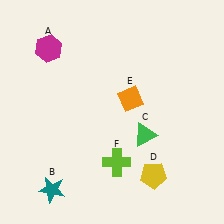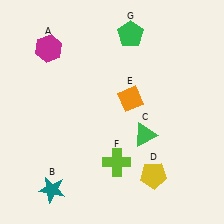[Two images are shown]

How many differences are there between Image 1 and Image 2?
There is 1 difference between the two images.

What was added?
A green pentagon (G) was added in Image 2.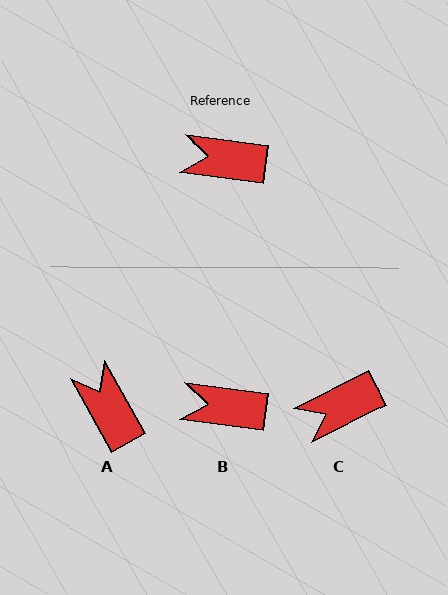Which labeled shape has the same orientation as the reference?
B.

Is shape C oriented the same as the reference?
No, it is off by about 35 degrees.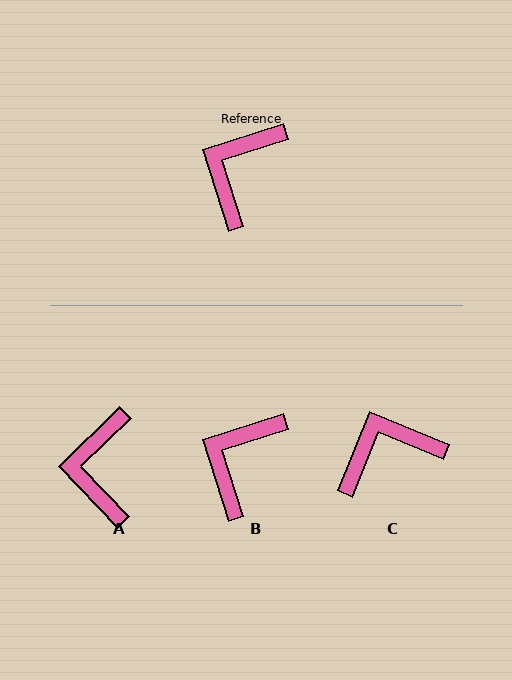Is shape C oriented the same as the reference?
No, it is off by about 40 degrees.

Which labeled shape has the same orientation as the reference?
B.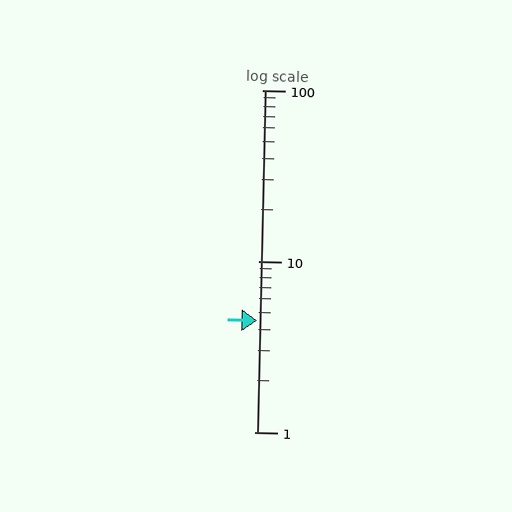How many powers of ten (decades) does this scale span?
The scale spans 2 decades, from 1 to 100.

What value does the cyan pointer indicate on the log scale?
The pointer indicates approximately 4.5.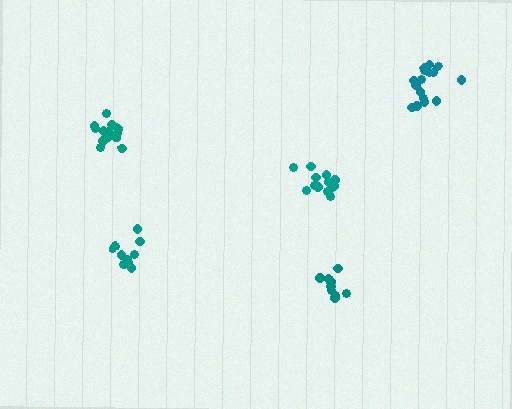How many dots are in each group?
Group 1: 11 dots, Group 2: 10 dots, Group 3: 16 dots, Group 4: 15 dots, Group 5: 15 dots (67 total).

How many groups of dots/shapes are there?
There are 5 groups.